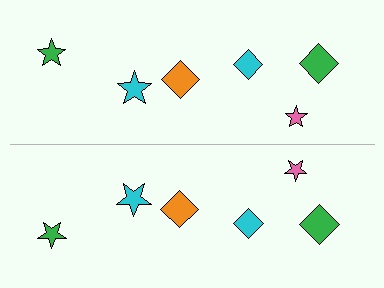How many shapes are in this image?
There are 12 shapes in this image.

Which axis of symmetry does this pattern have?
The pattern has a horizontal axis of symmetry running through the center of the image.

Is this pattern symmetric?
Yes, this pattern has bilateral (reflection) symmetry.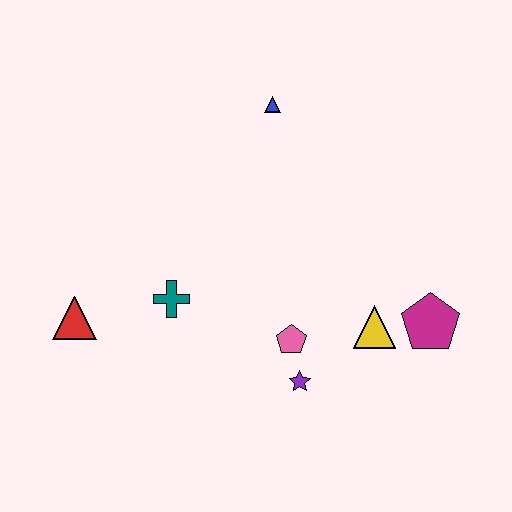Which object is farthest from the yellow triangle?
The red triangle is farthest from the yellow triangle.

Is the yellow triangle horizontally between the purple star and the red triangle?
No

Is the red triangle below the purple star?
No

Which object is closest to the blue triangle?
The teal cross is closest to the blue triangle.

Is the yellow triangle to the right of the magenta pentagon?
No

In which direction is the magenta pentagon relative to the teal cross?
The magenta pentagon is to the right of the teal cross.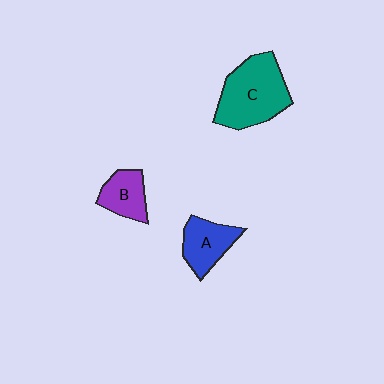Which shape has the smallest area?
Shape B (purple).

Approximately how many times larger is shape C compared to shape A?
Approximately 1.8 times.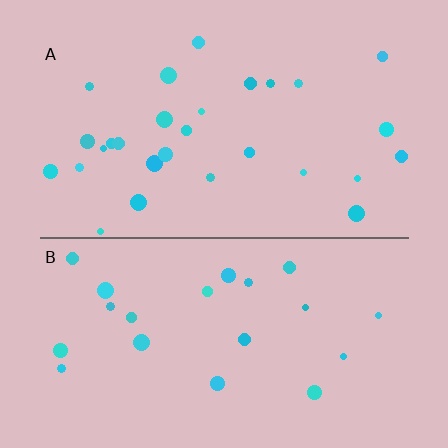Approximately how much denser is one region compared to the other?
Approximately 1.4× — region A over region B.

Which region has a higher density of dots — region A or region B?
A (the top).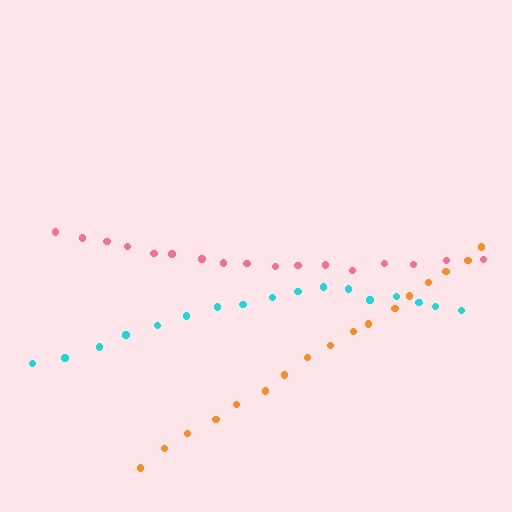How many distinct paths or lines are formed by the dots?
There are 3 distinct paths.